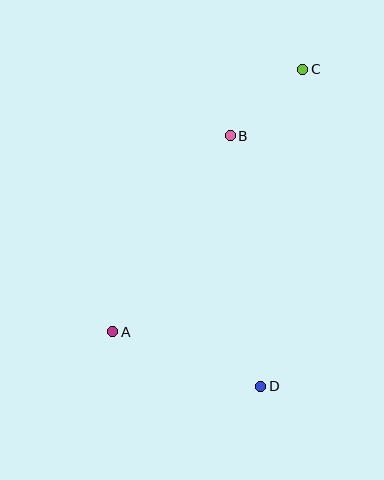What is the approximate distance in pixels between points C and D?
The distance between C and D is approximately 320 pixels.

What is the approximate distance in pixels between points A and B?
The distance between A and B is approximately 229 pixels.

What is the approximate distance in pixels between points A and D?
The distance between A and D is approximately 158 pixels.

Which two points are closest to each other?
Points B and C are closest to each other.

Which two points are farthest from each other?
Points A and C are farthest from each other.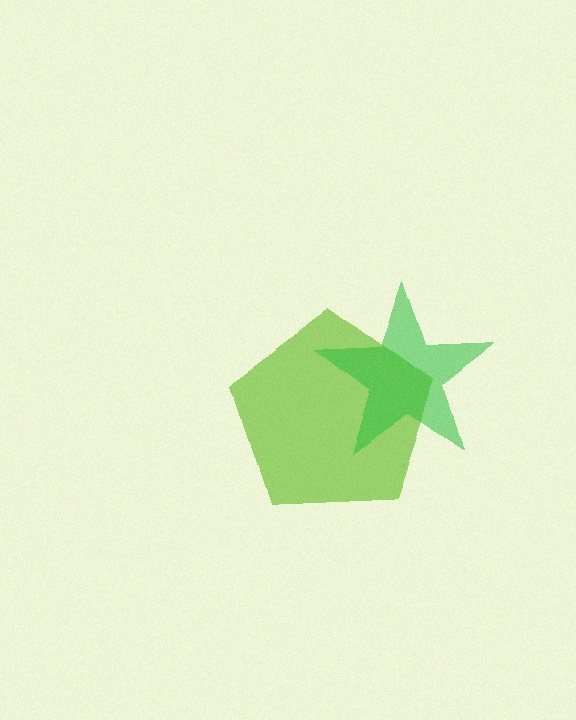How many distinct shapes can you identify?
There are 2 distinct shapes: a lime pentagon, a green star.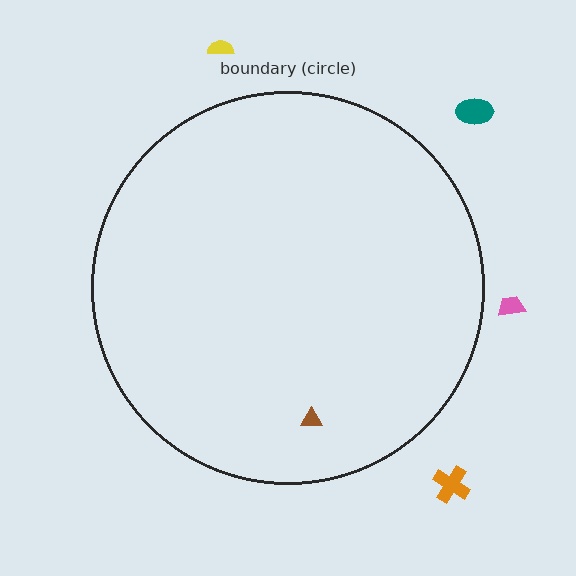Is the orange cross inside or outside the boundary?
Outside.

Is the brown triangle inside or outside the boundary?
Inside.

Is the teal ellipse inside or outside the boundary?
Outside.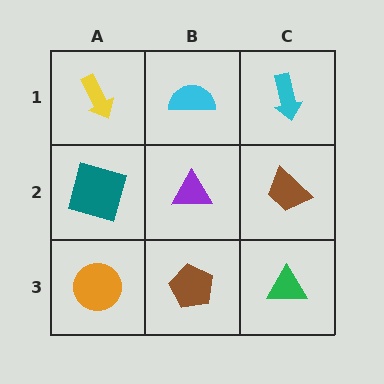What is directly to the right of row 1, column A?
A cyan semicircle.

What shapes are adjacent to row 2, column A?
A yellow arrow (row 1, column A), an orange circle (row 3, column A), a purple triangle (row 2, column B).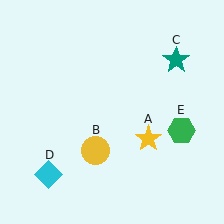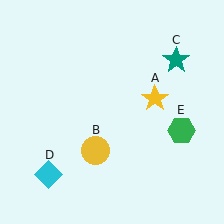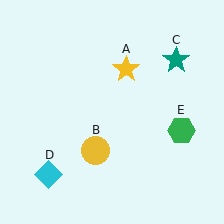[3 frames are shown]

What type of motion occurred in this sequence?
The yellow star (object A) rotated counterclockwise around the center of the scene.